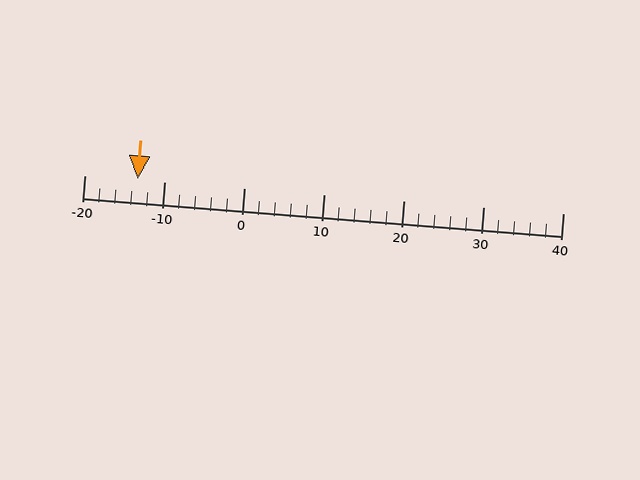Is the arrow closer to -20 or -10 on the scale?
The arrow is closer to -10.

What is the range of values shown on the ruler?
The ruler shows values from -20 to 40.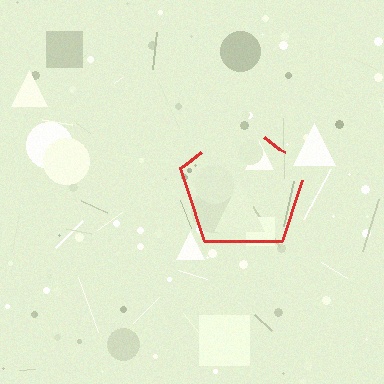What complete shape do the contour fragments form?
The contour fragments form a pentagon.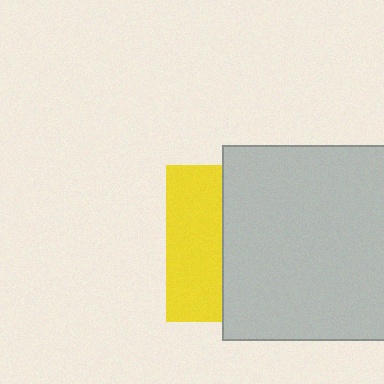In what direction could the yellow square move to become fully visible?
The yellow square could move left. That would shift it out from behind the light gray square entirely.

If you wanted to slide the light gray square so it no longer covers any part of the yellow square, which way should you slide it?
Slide it right — that is the most direct way to separate the two shapes.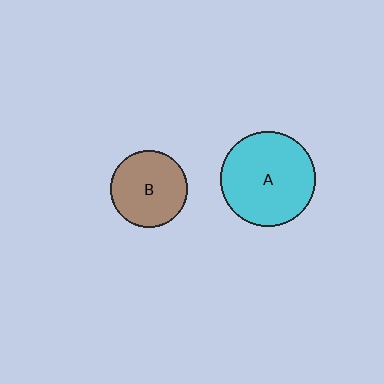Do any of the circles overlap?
No, none of the circles overlap.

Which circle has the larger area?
Circle A (cyan).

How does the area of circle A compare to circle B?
Approximately 1.5 times.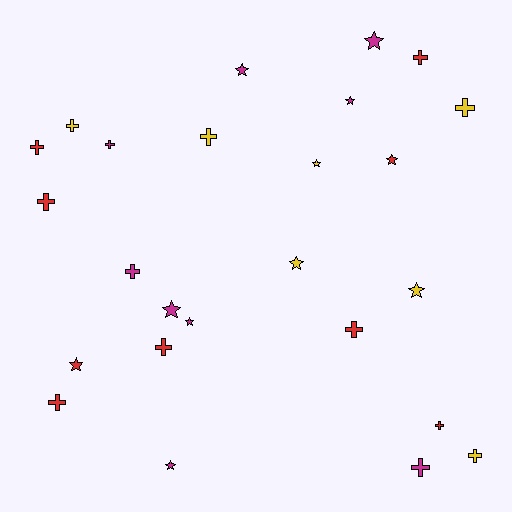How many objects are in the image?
There are 25 objects.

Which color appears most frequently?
Magenta, with 9 objects.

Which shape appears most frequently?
Cross, with 14 objects.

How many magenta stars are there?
There are 6 magenta stars.